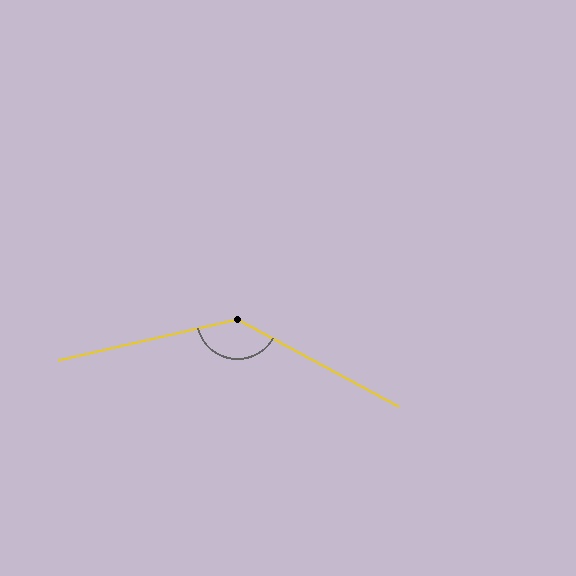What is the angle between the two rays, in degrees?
Approximately 138 degrees.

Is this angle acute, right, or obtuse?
It is obtuse.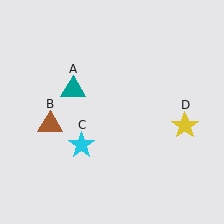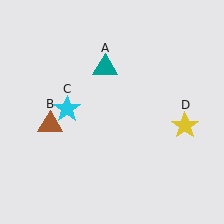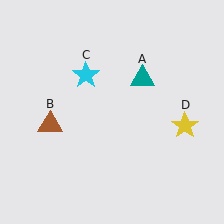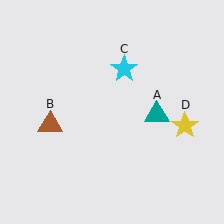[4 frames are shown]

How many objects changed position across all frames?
2 objects changed position: teal triangle (object A), cyan star (object C).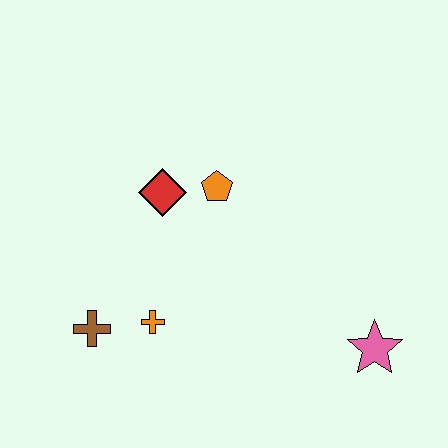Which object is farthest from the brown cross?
The pink star is farthest from the brown cross.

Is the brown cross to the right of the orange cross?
No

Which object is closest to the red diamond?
The orange pentagon is closest to the red diamond.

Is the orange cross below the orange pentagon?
Yes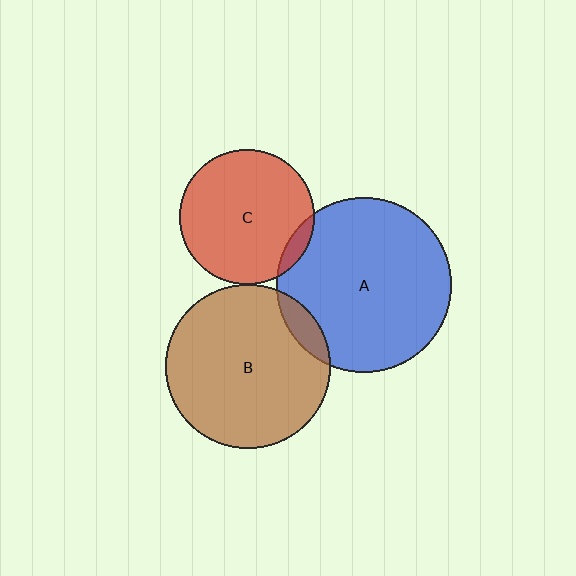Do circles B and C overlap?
Yes.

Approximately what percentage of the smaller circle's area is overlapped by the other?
Approximately 5%.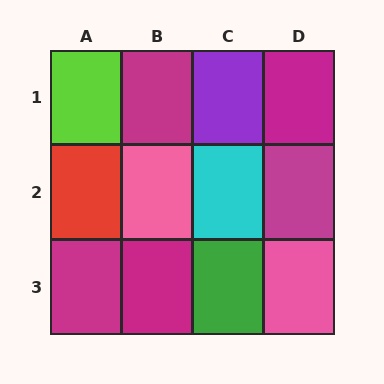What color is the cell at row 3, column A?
Magenta.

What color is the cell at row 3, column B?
Magenta.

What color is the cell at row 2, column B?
Pink.